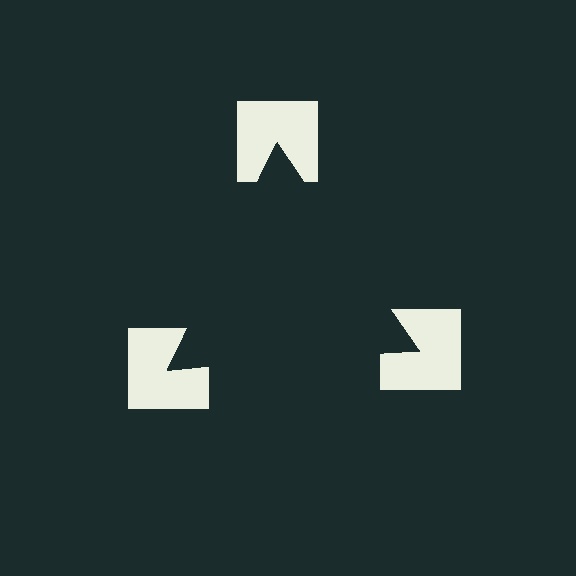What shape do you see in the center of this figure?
An illusory triangle — its edges are inferred from the aligned wedge cuts in the notched squares, not physically drawn.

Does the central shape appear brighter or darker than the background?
It typically appears slightly darker than the background, even though no actual brightness change is drawn.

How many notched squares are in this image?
There are 3 — one at each vertex of the illusory triangle.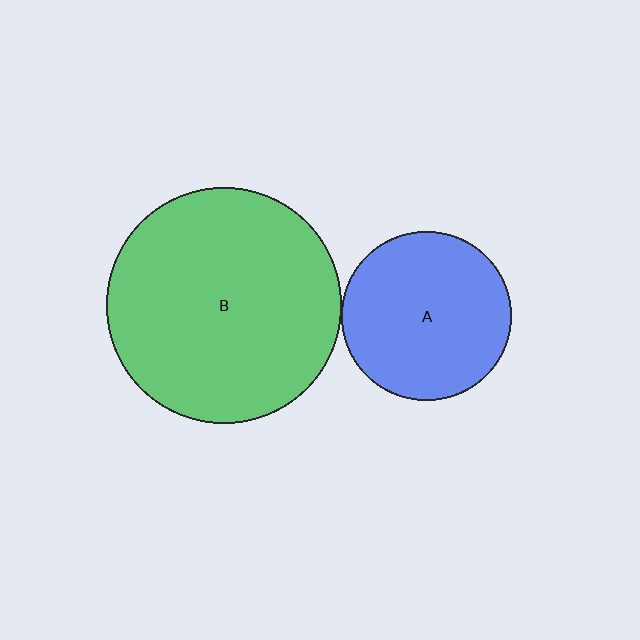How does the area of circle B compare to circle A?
Approximately 1.9 times.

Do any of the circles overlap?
No, none of the circles overlap.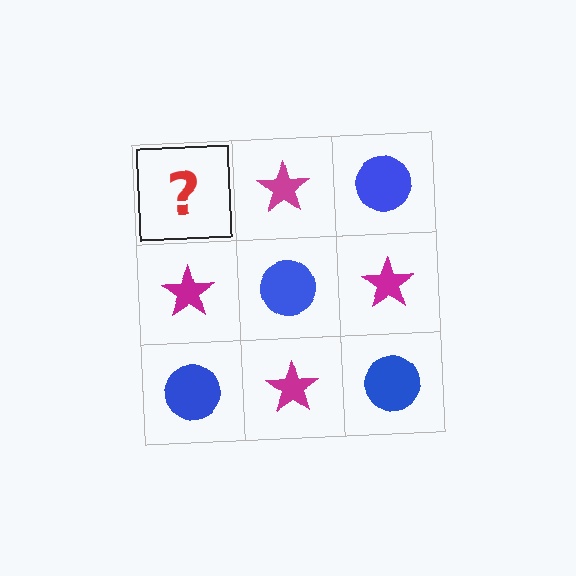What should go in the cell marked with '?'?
The missing cell should contain a blue circle.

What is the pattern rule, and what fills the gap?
The rule is that it alternates blue circle and magenta star in a checkerboard pattern. The gap should be filled with a blue circle.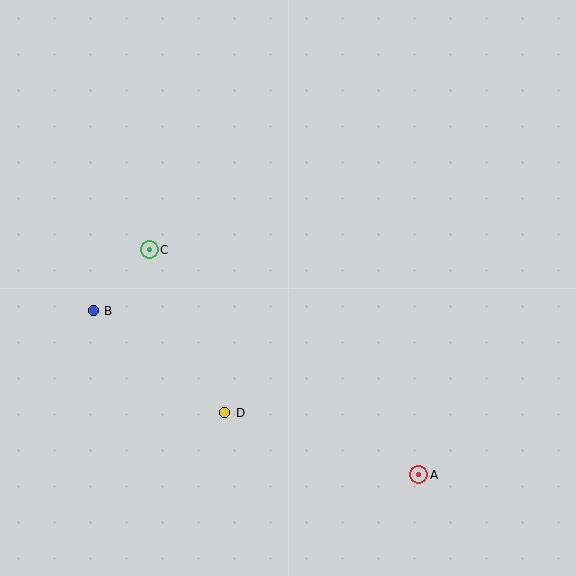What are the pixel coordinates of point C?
Point C is at (149, 250).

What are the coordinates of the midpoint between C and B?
The midpoint between C and B is at (121, 280).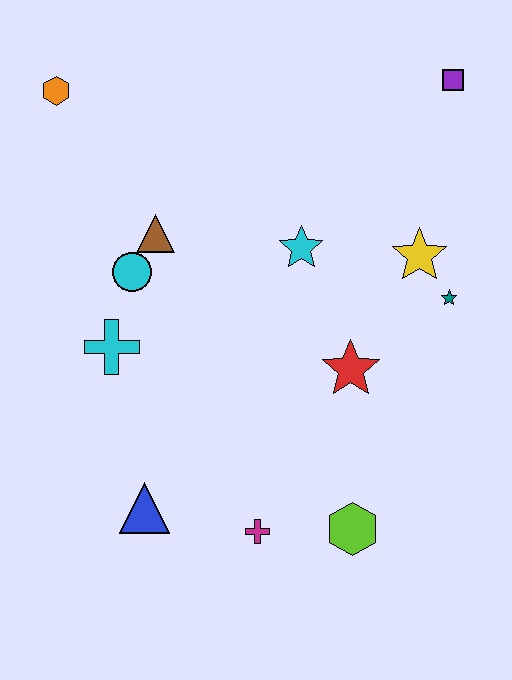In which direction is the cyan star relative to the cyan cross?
The cyan star is to the right of the cyan cross.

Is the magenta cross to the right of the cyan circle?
Yes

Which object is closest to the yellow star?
The teal star is closest to the yellow star.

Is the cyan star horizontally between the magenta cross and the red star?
Yes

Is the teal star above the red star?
Yes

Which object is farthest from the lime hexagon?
The orange hexagon is farthest from the lime hexagon.